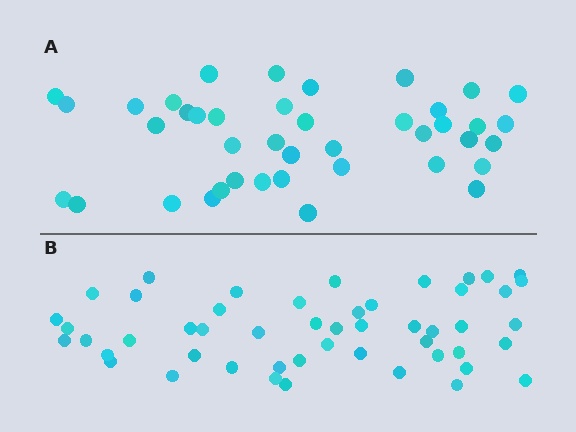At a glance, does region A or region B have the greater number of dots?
Region B (the bottom region) has more dots.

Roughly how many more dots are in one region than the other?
Region B has roughly 8 or so more dots than region A.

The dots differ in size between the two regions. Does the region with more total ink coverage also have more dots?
No. Region A has more total ink coverage because its dots are larger, but region B actually contains more individual dots. Total area can be misleading — the number of items is what matters here.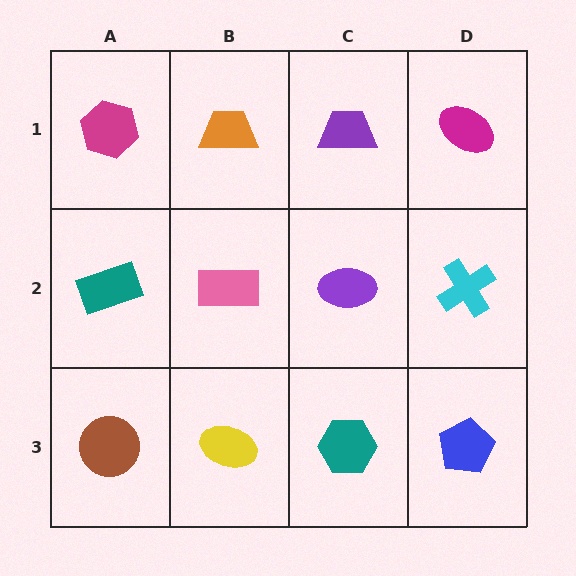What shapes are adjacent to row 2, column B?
An orange trapezoid (row 1, column B), a yellow ellipse (row 3, column B), a teal rectangle (row 2, column A), a purple ellipse (row 2, column C).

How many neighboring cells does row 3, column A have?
2.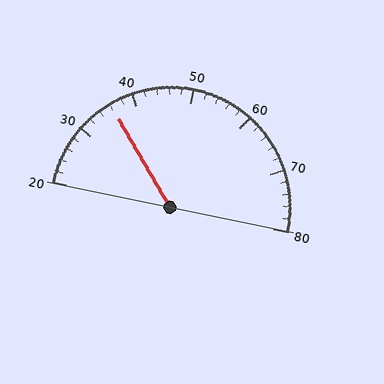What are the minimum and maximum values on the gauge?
The gauge ranges from 20 to 80.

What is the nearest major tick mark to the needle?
The nearest major tick mark is 40.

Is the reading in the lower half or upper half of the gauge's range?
The reading is in the lower half of the range (20 to 80).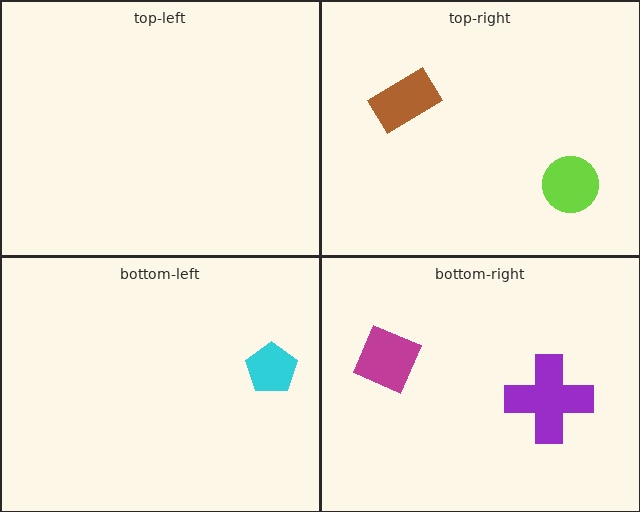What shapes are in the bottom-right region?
The purple cross, the magenta diamond.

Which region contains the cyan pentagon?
The bottom-left region.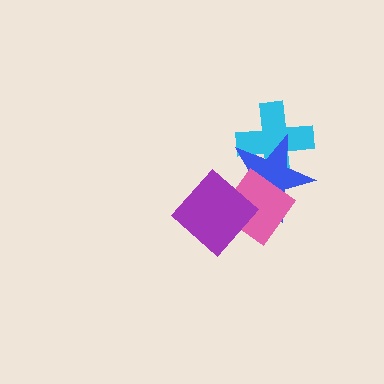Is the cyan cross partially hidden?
Yes, it is partially covered by another shape.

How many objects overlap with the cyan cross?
1 object overlaps with the cyan cross.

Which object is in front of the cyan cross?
The blue star is in front of the cyan cross.